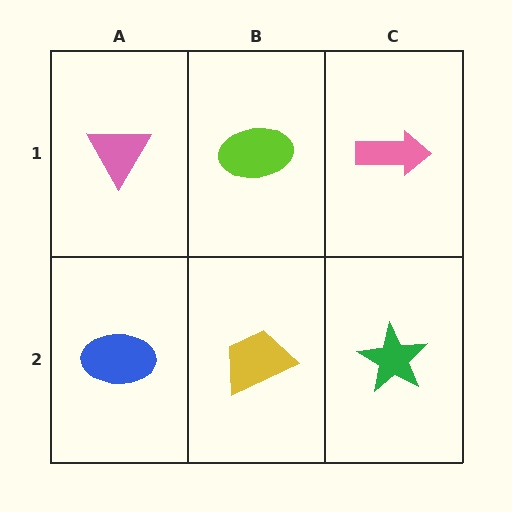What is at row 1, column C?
A pink arrow.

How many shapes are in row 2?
3 shapes.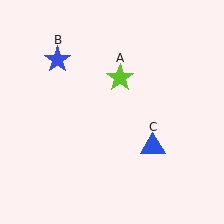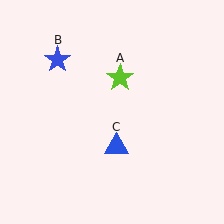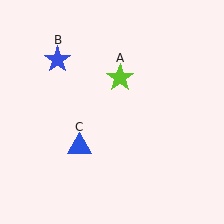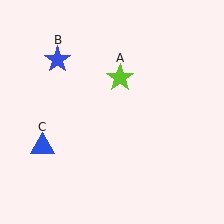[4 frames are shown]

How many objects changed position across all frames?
1 object changed position: blue triangle (object C).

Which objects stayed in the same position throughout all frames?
Lime star (object A) and blue star (object B) remained stationary.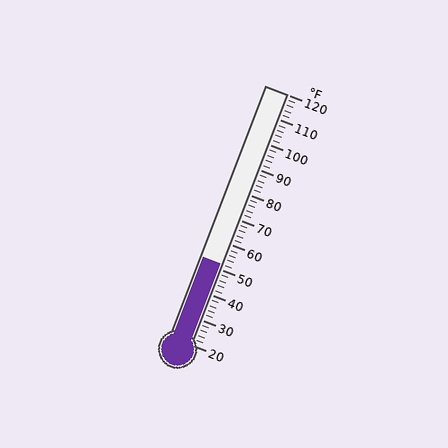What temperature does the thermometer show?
The thermometer shows approximately 52°F.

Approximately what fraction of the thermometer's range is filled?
The thermometer is filled to approximately 30% of its range.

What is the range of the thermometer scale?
The thermometer scale ranges from 20°F to 120°F.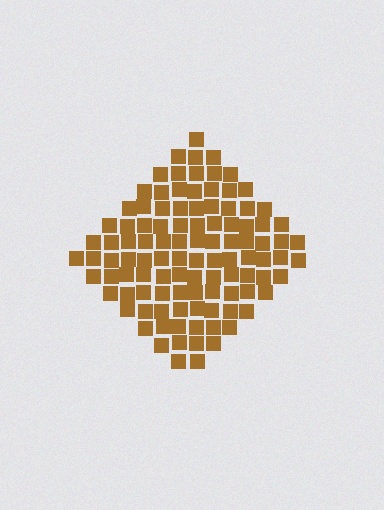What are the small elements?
The small elements are squares.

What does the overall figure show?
The overall figure shows a diamond.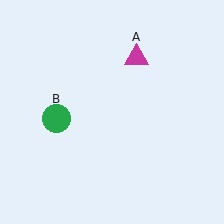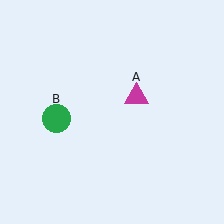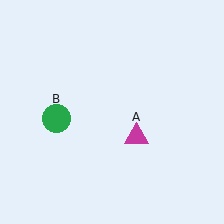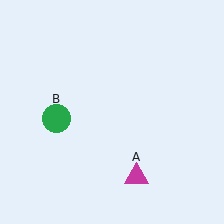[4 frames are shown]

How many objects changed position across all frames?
1 object changed position: magenta triangle (object A).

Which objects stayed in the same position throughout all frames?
Green circle (object B) remained stationary.